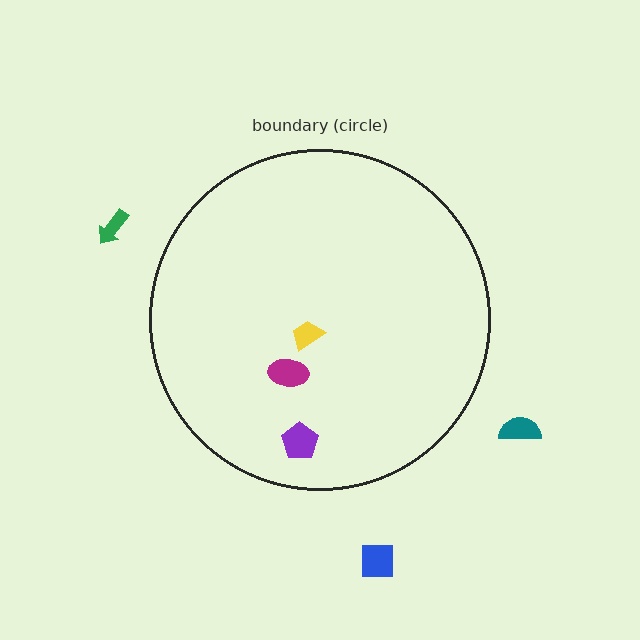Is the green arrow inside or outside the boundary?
Outside.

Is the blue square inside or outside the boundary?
Outside.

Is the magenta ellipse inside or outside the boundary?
Inside.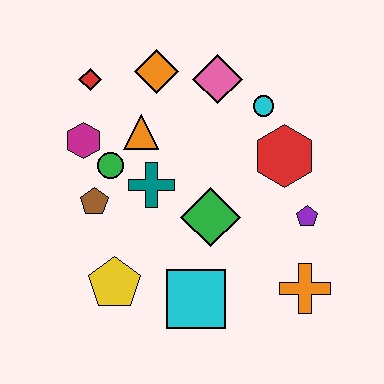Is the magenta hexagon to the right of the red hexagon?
No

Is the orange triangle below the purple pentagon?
No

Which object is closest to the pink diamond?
The cyan circle is closest to the pink diamond.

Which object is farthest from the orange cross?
The red diamond is farthest from the orange cross.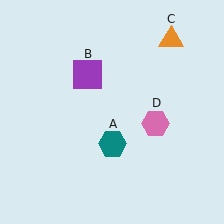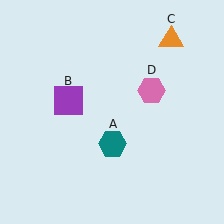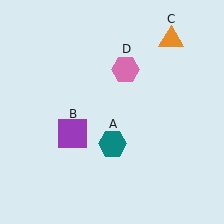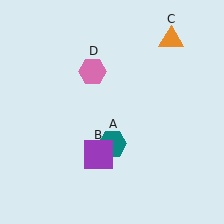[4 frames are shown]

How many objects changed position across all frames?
2 objects changed position: purple square (object B), pink hexagon (object D).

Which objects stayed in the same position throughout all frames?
Teal hexagon (object A) and orange triangle (object C) remained stationary.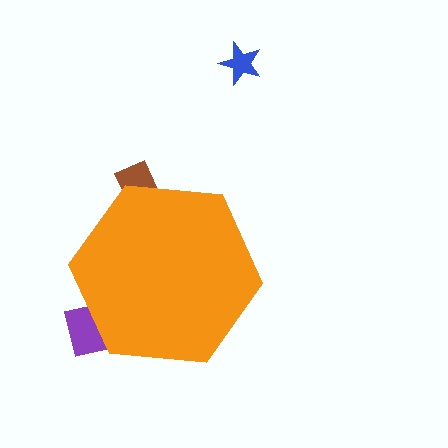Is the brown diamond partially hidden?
Yes, the brown diamond is partially hidden behind the orange hexagon.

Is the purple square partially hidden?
Yes, the purple square is partially hidden behind the orange hexagon.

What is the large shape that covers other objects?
An orange hexagon.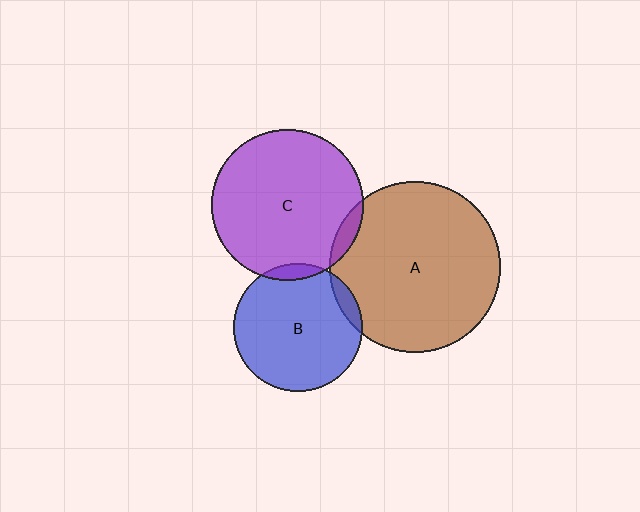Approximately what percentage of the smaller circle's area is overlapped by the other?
Approximately 5%.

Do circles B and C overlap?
Yes.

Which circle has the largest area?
Circle A (brown).